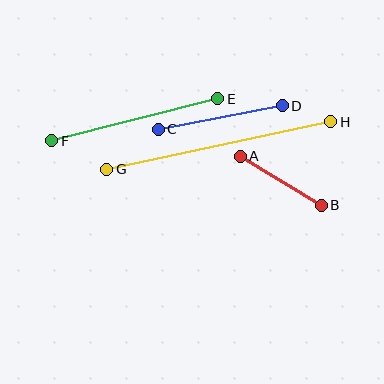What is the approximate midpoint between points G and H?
The midpoint is at approximately (219, 146) pixels.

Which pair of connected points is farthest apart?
Points G and H are farthest apart.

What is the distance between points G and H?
The distance is approximately 229 pixels.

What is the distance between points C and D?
The distance is approximately 126 pixels.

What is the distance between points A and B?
The distance is approximately 95 pixels.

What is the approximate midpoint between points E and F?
The midpoint is at approximately (135, 120) pixels.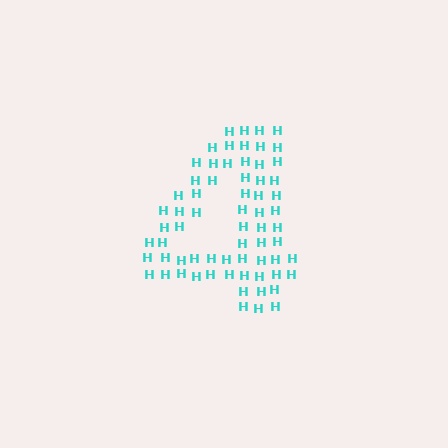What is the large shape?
The large shape is the digit 4.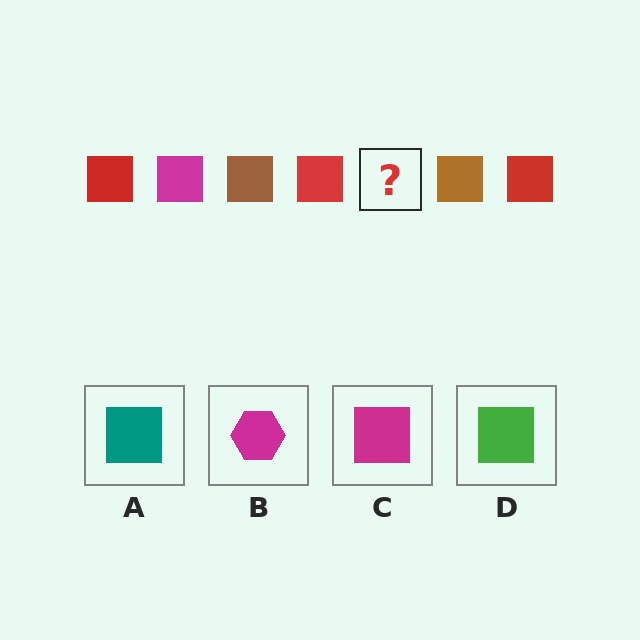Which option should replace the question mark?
Option C.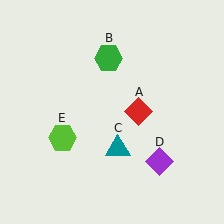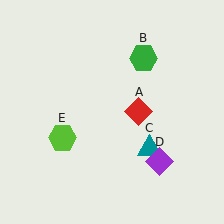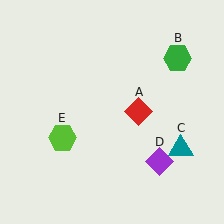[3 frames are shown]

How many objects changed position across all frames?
2 objects changed position: green hexagon (object B), teal triangle (object C).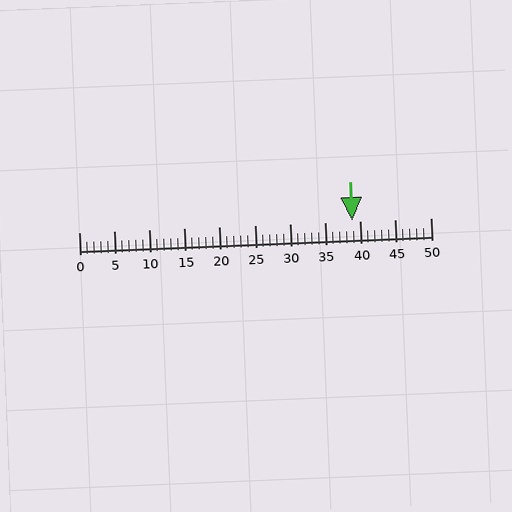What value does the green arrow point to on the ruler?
The green arrow points to approximately 39.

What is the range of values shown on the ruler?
The ruler shows values from 0 to 50.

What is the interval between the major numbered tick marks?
The major tick marks are spaced 5 units apart.